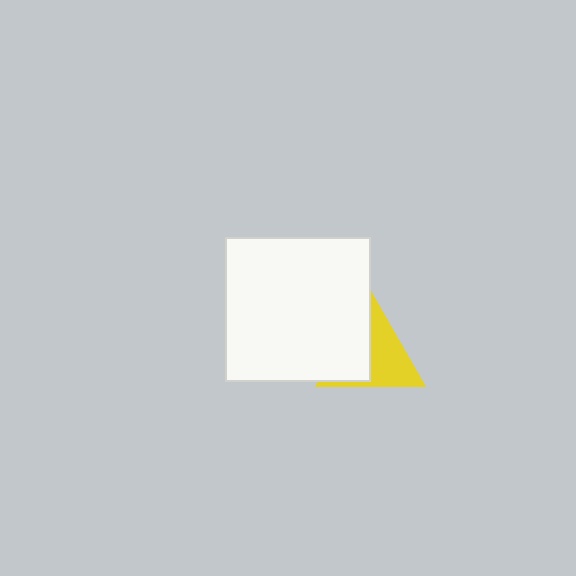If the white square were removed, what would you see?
You would see the complete yellow triangle.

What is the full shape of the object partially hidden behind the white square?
The partially hidden object is a yellow triangle.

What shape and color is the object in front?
The object in front is a white square.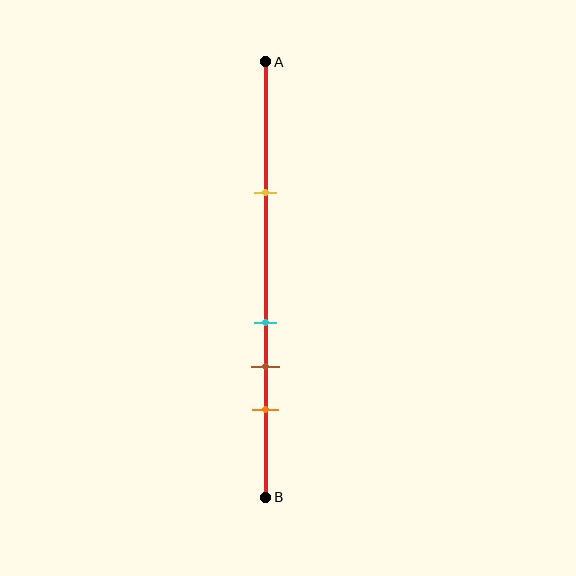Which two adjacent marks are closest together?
The cyan and brown marks are the closest adjacent pair.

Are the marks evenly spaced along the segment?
No, the marks are not evenly spaced.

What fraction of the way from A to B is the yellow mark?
The yellow mark is approximately 30% (0.3) of the way from A to B.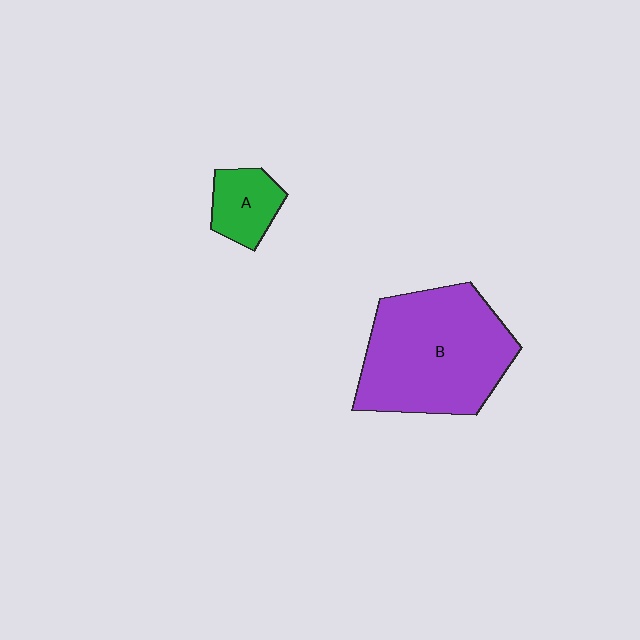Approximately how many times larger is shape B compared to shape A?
Approximately 3.6 times.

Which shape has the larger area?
Shape B (purple).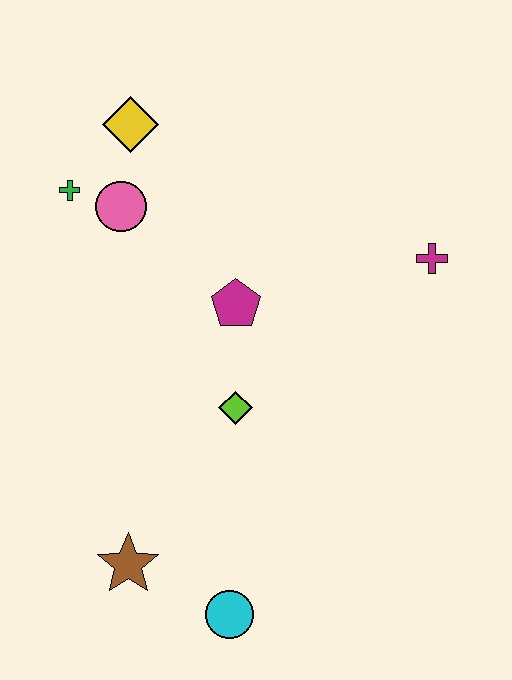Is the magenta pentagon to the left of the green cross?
No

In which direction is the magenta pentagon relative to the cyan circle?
The magenta pentagon is above the cyan circle.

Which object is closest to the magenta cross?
The magenta pentagon is closest to the magenta cross.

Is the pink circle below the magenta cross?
No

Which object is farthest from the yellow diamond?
The cyan circle is farthest from the yellow diamond.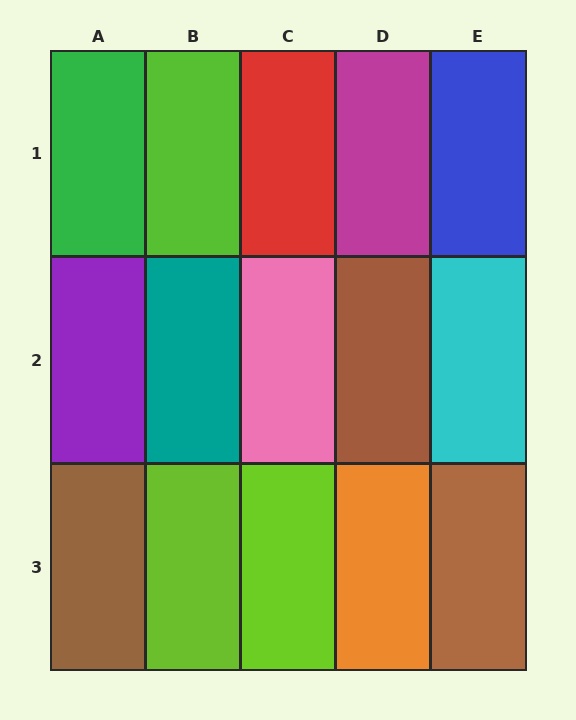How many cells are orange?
1 cell is orange.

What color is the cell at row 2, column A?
Purple.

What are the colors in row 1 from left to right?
Green, lime, red, magenta, blue.